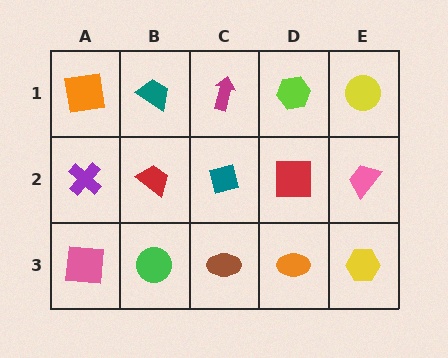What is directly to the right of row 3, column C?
An orange ellipse.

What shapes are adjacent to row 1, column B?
A red trapezoid (row 2, column B), an orange square (row 1, column A), a magenta arrow (row 1, column C).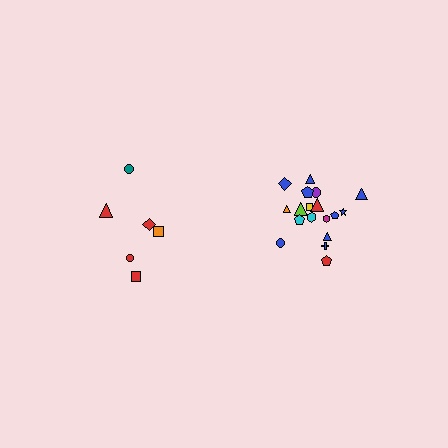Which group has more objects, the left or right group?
The right group.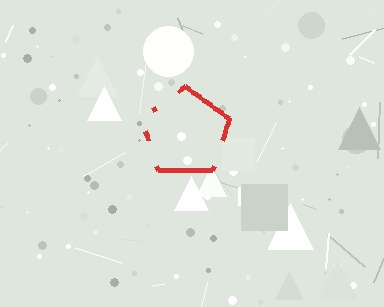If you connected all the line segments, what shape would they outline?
They would outline a pentagon.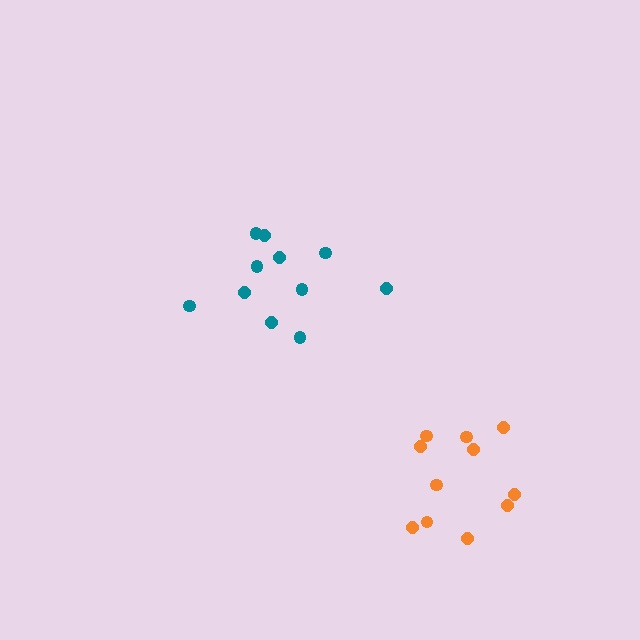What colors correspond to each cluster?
The clusters are colored: orange, teal.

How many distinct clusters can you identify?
There are 2 distinct clusters.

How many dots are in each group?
Group 1: 11 dots, Group 2: 11 dots (22 total).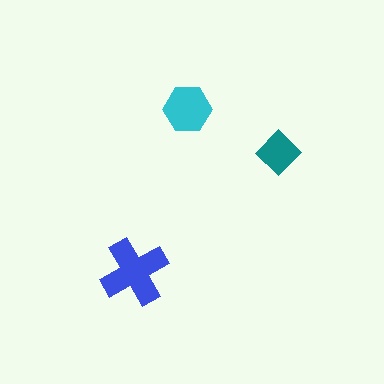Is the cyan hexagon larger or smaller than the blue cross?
Smaller.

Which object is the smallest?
The teal diamond.